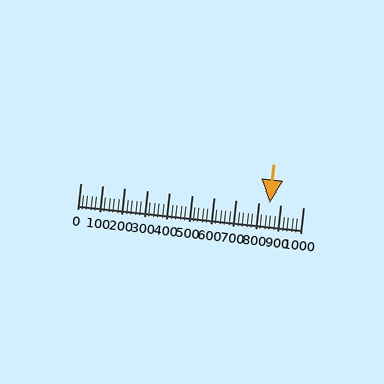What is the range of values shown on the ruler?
The ruler shows values from 0 to 1000.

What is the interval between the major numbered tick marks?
The major tick marks are spaced 100 units apart.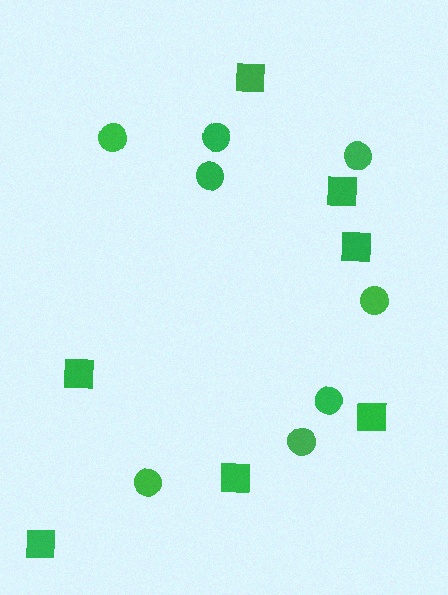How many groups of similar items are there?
There are 2 groups: one group of squares (7) and one group of circles (8).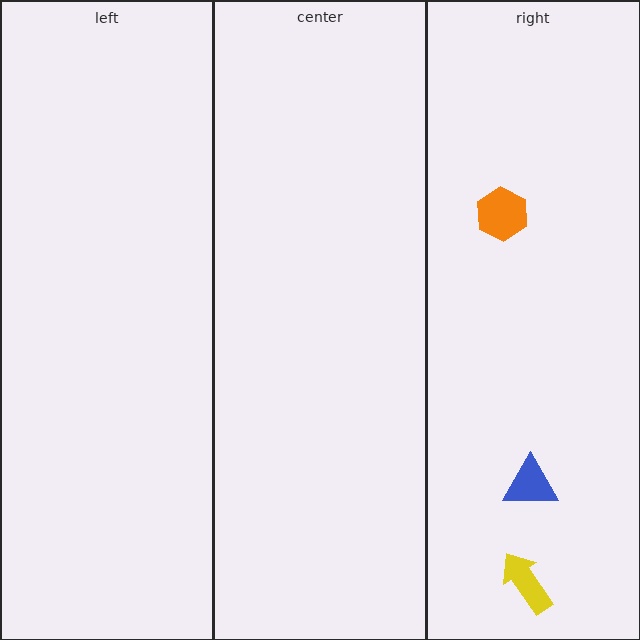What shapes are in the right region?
The yellow arrow, the orange hexagon, the blue triangle.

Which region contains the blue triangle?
The right region.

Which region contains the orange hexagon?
The right region.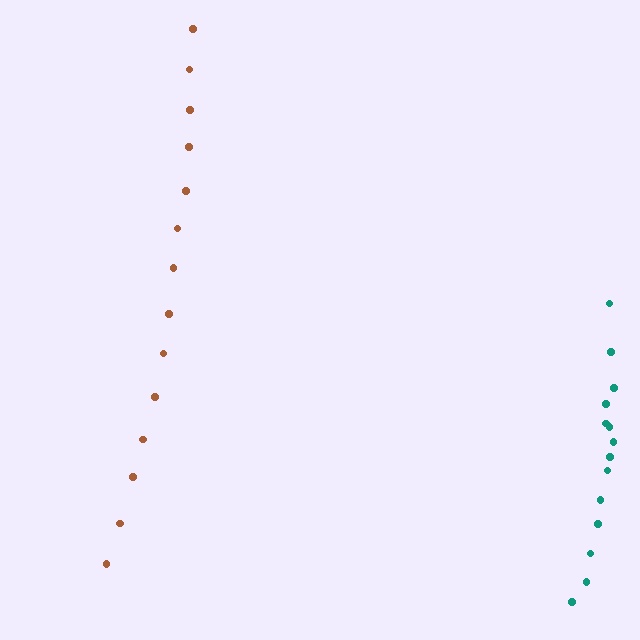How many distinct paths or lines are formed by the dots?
There are 2 distinct paths.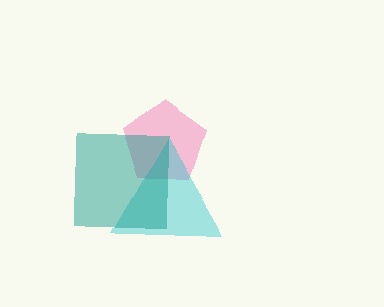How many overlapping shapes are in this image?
There are 3 overlapping shapes in the image.